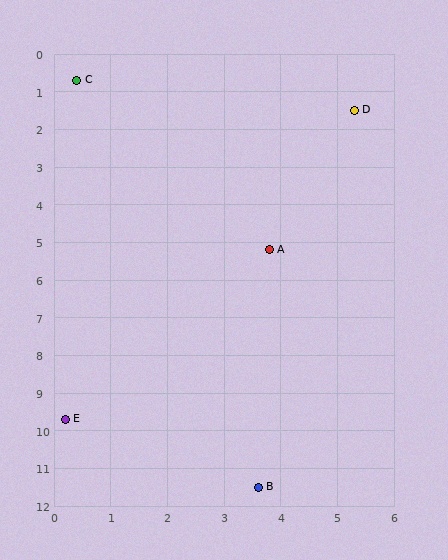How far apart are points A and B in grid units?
Points A and B are about 6.3 grid units apart.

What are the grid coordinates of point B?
Point B is at approximately (3.6, 11.5).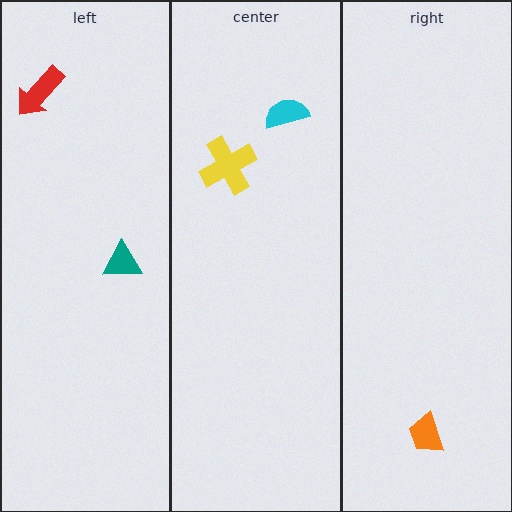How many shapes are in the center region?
2.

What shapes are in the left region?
The red arrow, the teal triangle.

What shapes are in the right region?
The orange trapezoid.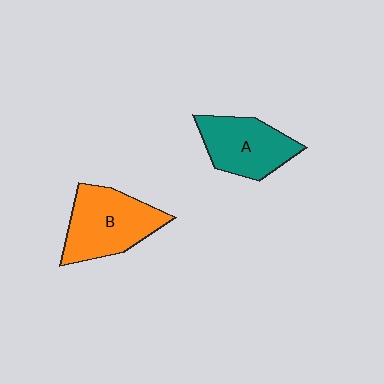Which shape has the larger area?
Shape B (orange).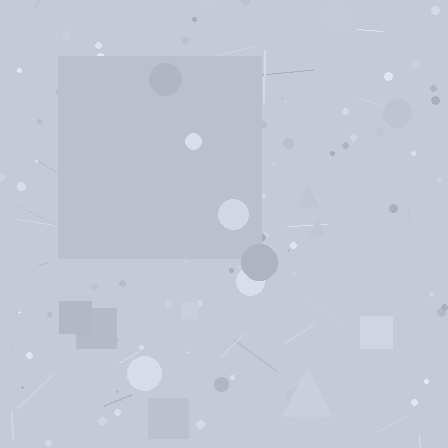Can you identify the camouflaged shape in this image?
The camouflaged shape is a square.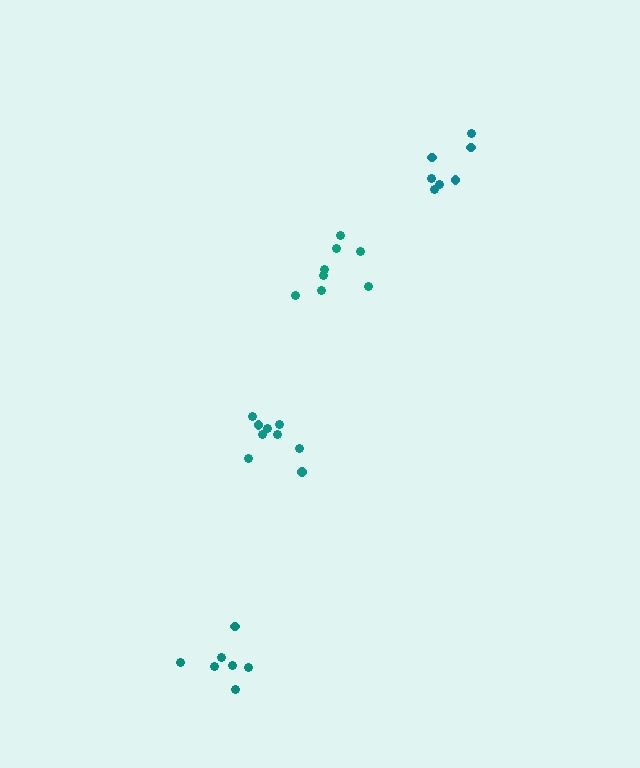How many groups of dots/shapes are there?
There are 4 groups.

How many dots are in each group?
Group 1: 7 dots, Group 2: 8 dots, Group 3: 9 dots, Group 4: 7 dots (31 total).